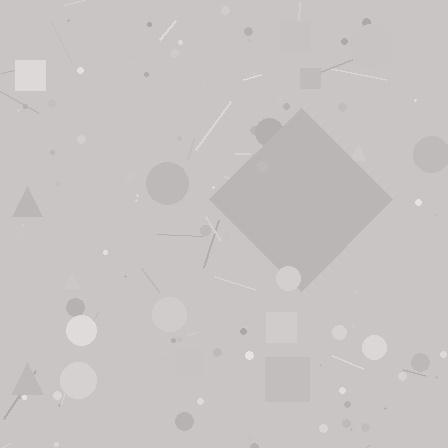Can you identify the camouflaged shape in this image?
The camouflaged shape is a diamond.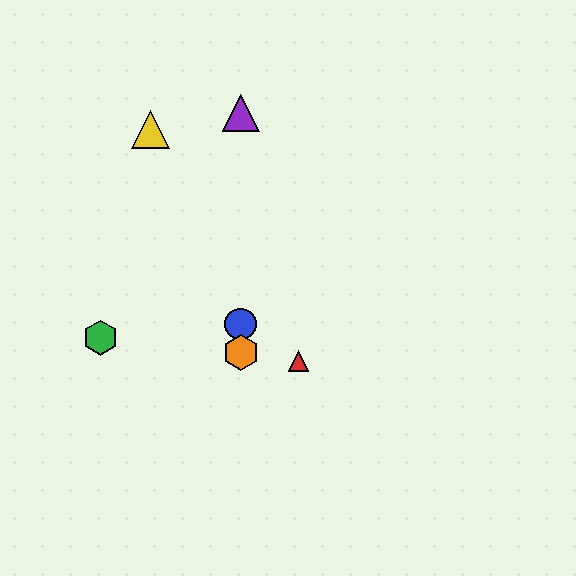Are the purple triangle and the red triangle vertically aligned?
No, the purple triangle is at x≈241 and the red triangle is at x≈298.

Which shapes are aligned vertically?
The blue circle, the purple triangle, the orange hexagon are aligned vertically.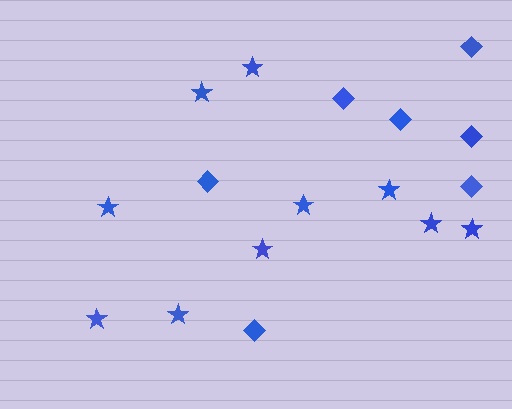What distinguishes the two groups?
There are 2 groups: one group of diamonds (7) and one group of stars (10).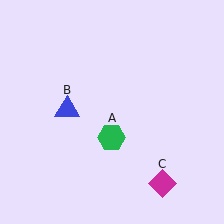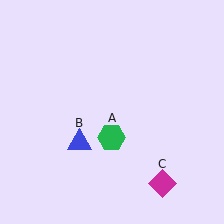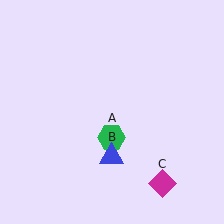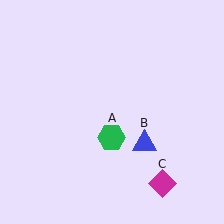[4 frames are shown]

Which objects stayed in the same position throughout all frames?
Green hexagon (object A) and magenta diamond (object C) remained stationary.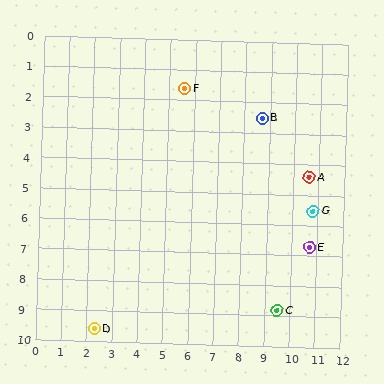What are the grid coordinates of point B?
Point B is at approximately (8.7, 2.5).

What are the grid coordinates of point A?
Point A is at approximately (10.6, 4.4).